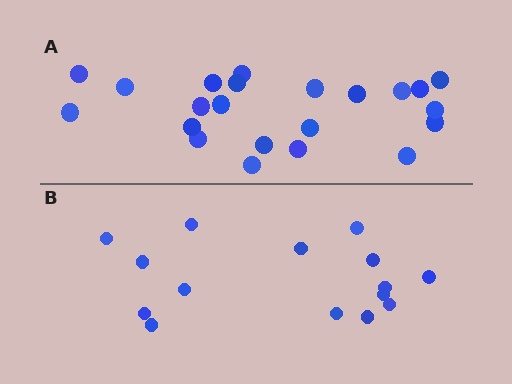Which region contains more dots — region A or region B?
Region A (the top region) has more dots.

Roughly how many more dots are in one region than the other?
Region A has roughly 8 or so more dots than region B.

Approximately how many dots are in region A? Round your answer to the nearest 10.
About 20 dots. (The exact count is 22, which rounds to 20.)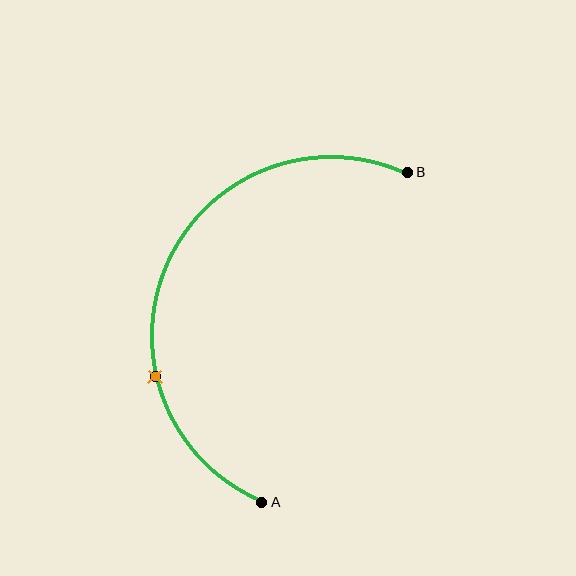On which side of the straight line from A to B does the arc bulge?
The arc bulges to the left of the straight line connecting A and B.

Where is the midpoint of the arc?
The arc midpoint is the point on the curve farthest from the straight line joining A and B. It sits to the left of that line.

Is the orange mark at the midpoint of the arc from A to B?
No. The orange mark lies on the arc but is closer to endpoint A. The arc midpoint would be at the point on the curve equidistant along the arc from both A and B.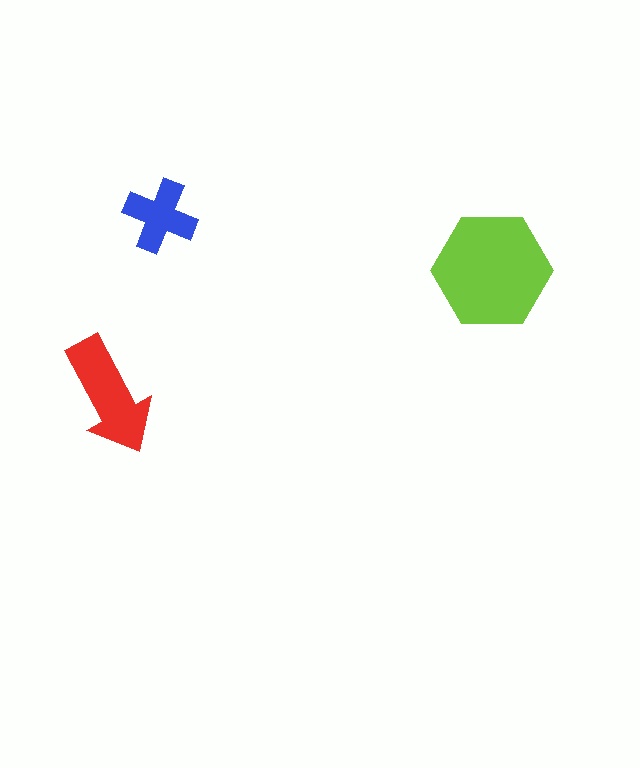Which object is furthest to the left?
The red arrow is leftmost.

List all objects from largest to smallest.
The lime hexagon, the red arrow, the blue cross.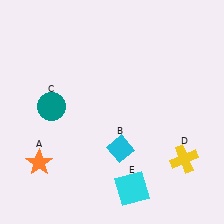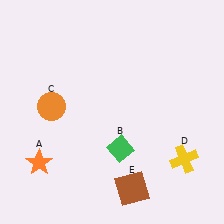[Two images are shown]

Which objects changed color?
B changed from cyan to green. C changed from teal to orange. E changed from cyan to brown.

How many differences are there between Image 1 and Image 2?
There are 3 differences between the two images.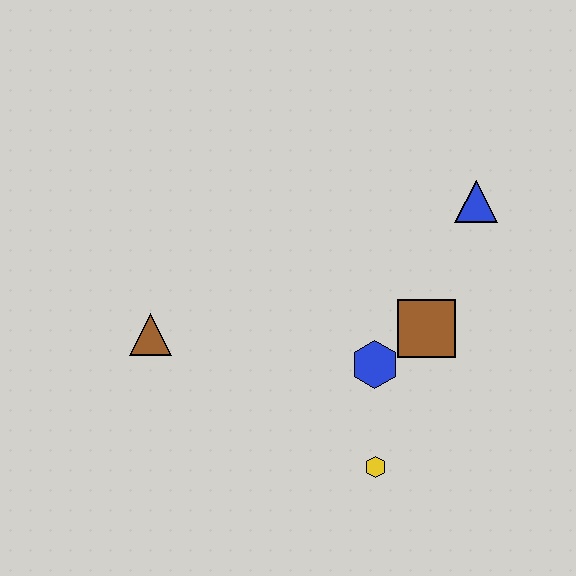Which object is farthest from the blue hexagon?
The brown triangle is farthest from the blue hexagon.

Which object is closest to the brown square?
The blue hexagon is closest to the brown square.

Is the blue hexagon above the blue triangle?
No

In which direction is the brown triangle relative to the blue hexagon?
The brown triangle is to the left of the blue hexagon.